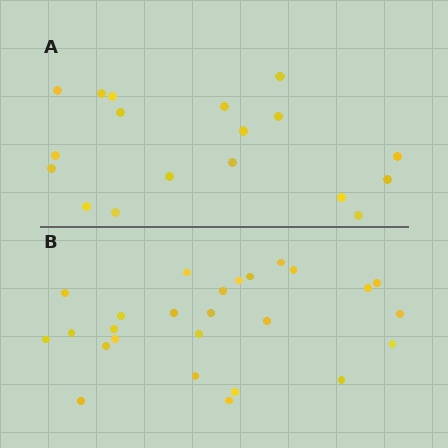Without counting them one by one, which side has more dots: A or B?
Region B (the bottom region) has more dots.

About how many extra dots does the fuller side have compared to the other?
Region B has roughly 8 or so more dots than region A.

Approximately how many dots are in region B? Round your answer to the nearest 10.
About 30 dots. (The exact count is 26, which rounds to 30.)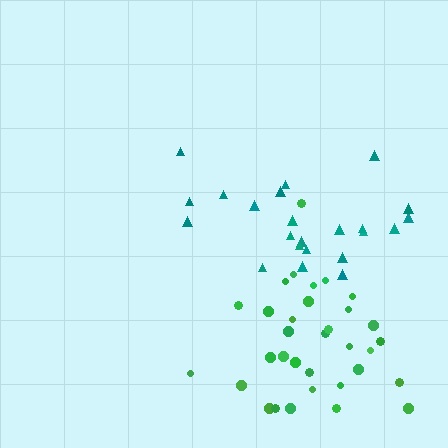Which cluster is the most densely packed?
Green.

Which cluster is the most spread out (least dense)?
Teal.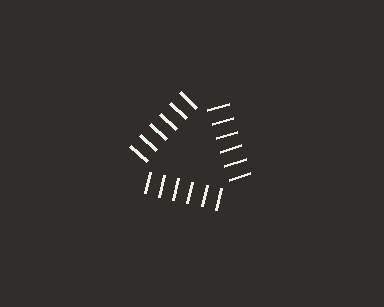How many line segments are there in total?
18 — 6 along each of the 3 edges.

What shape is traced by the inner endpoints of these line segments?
An illusory triangle — the line segments terminate on its edges but no continuous stroke is drawn.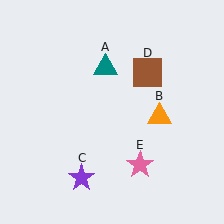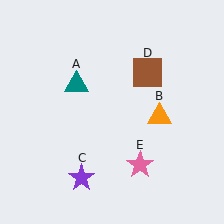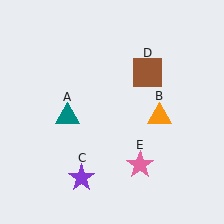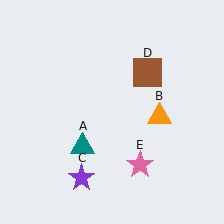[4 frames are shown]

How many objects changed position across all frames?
1 object changed position: teal triangle (object A).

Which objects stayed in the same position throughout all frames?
Orange triangle (object B) and purple star (object C) and brown square (object D) and pink star (object E) remained stationary.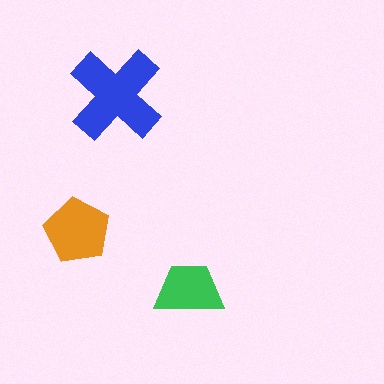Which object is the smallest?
The green trapezoid.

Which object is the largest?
The blue cross.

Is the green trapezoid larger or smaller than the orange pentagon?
Smaller.